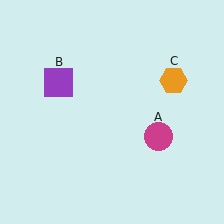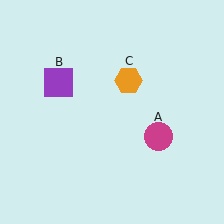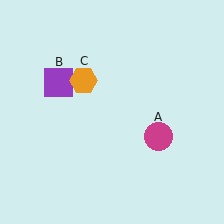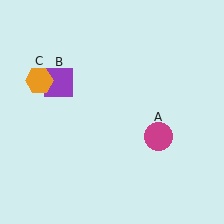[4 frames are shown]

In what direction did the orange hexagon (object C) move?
The orange hexagon (object C) moved left.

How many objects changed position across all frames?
1 object changed position: orange hexagon (object C).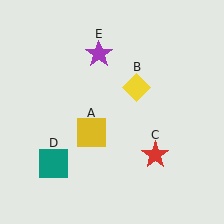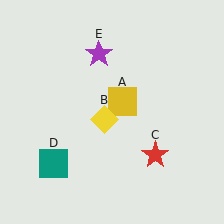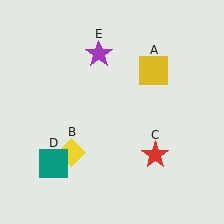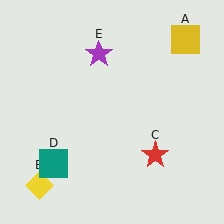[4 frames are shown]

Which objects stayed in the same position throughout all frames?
Red star (object C) and teal square (object D) and purple star (object E) remained stationary.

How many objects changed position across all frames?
2 objects changed position: yellow square (object A), yellow diamond (object B).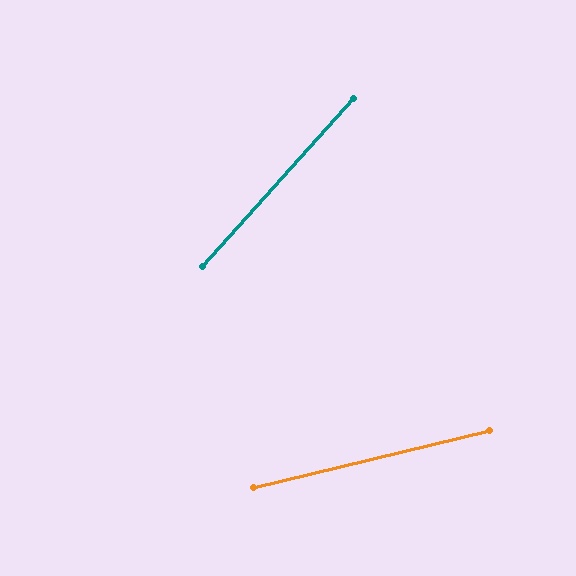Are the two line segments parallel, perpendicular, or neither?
Neither parallel nor perpendicular — they differ by about 34°.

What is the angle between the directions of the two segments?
Approximately 34 degrees.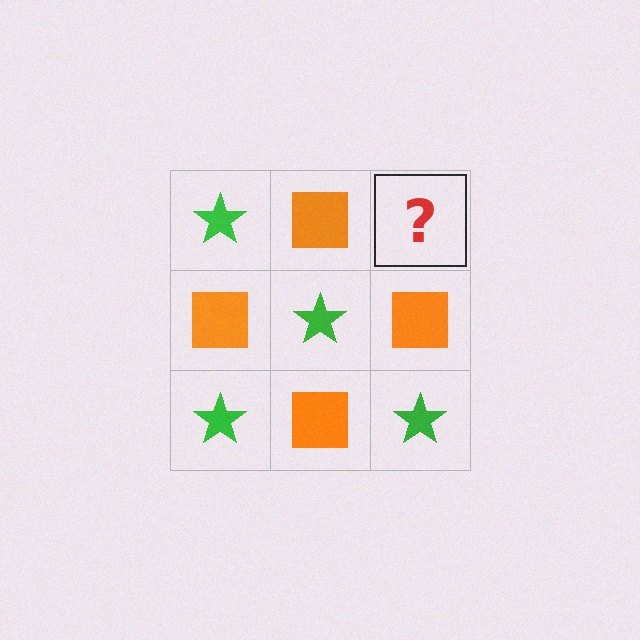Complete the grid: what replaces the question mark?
The question mark should be replaced with a green star.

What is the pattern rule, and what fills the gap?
The rule is that it alternates green star and orange square in a checkerboard pattern. The gap should be filled with a green star.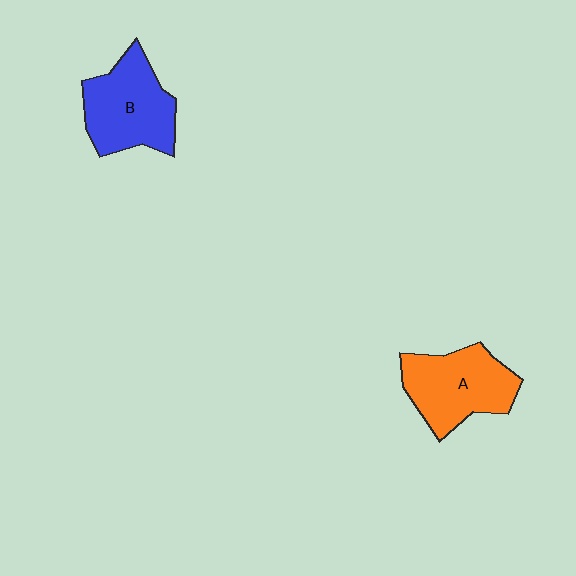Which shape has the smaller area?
Shape A (orange).